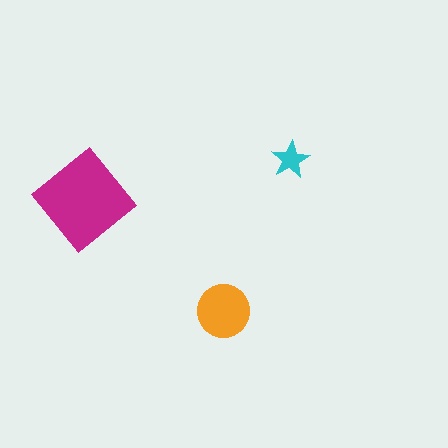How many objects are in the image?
There are 3 objects in the image.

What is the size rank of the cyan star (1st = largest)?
3rd.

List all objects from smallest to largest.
The cyan star, the orange circle, the magenta diamond.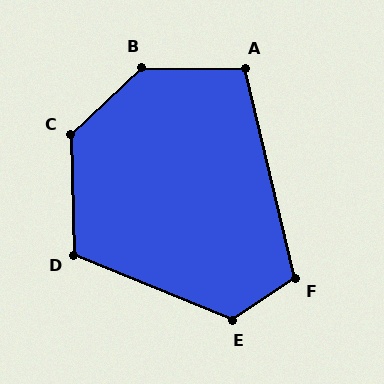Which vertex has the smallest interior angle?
A, at approximately 104 degrees.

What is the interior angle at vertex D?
Approximately 114 degrees (obtuse).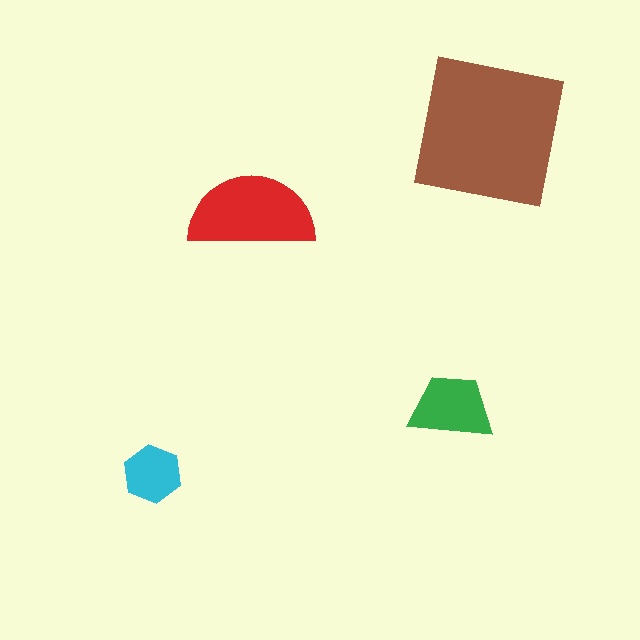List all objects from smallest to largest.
The cyan hexagon, the green trapezoid, the red semicircle, the brown square.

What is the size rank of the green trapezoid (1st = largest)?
3rd.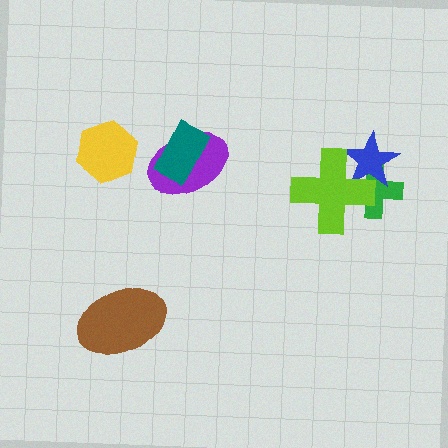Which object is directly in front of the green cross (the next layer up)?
The blue star is directly in front of the green cross.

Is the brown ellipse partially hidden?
No, no other shape covers it.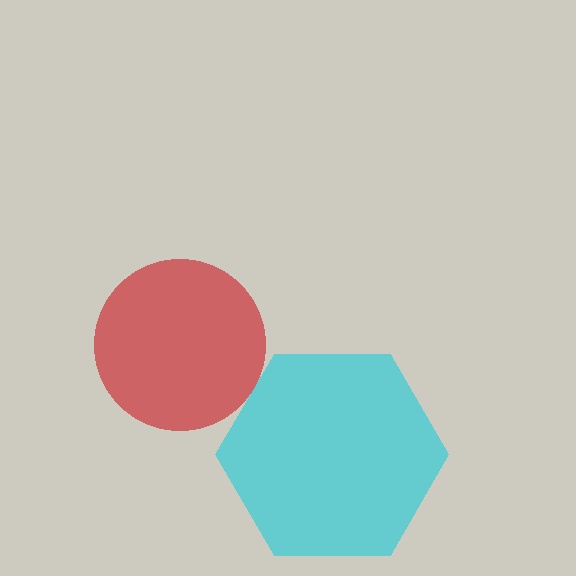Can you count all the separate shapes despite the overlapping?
Yes, there are 2 separate shapes.